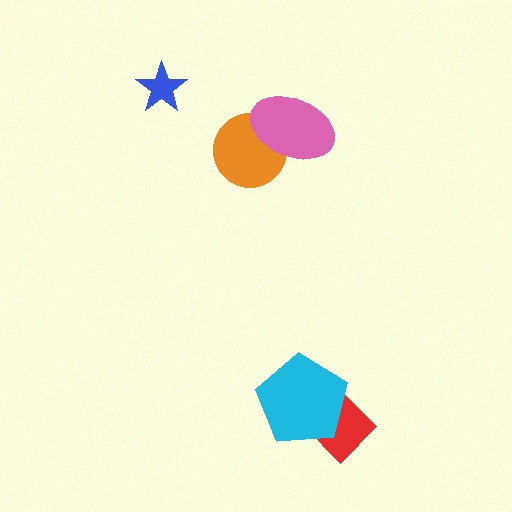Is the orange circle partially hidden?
Yes, it is partially covered by another shape.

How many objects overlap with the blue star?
0 objects overlap with the blue star.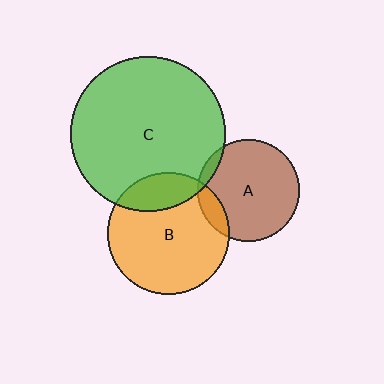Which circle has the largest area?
Circle C (green).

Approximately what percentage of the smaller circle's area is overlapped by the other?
Approximately 20%.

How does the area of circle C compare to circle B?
Approximately 1.6 times.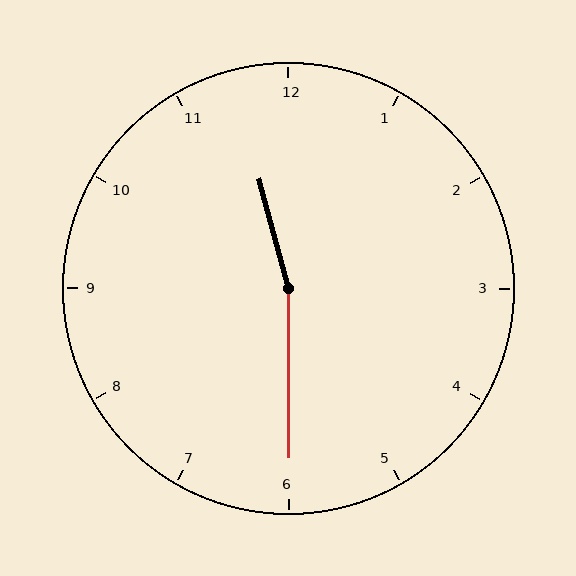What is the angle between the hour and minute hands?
Approximately 165 degrees.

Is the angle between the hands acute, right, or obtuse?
It is obtuse.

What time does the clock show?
11:30.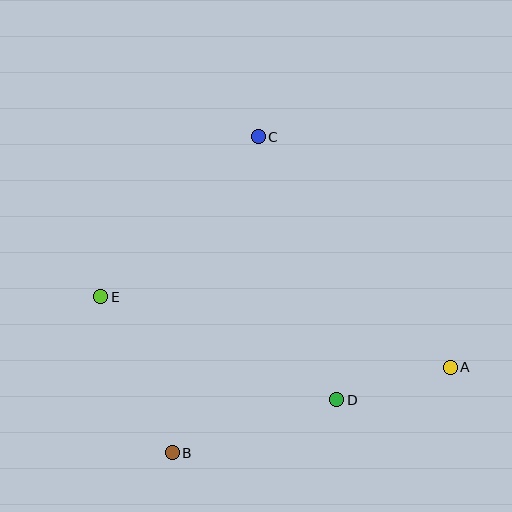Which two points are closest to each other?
Points A and D are closest to each other.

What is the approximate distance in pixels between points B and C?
The distance between B and C is approximately 327 pixels.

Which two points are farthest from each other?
Points A and E are farthest from each other.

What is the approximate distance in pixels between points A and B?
The distance between A and B is approximately 291 pixels.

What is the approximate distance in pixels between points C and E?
The distance between C and E is approximately 224 pixels.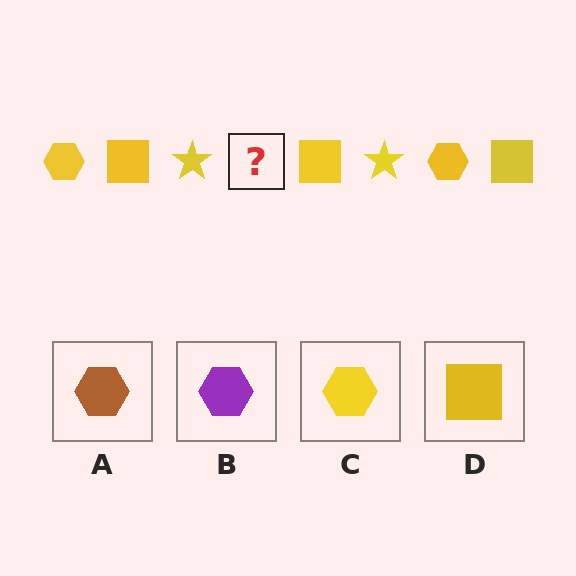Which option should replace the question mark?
Option C.